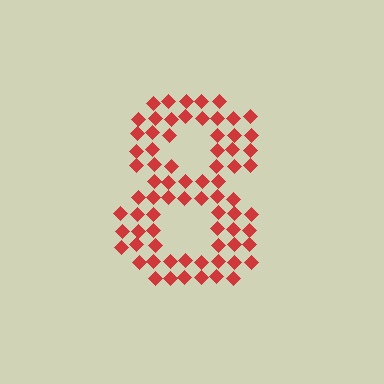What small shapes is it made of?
It is made of small diamonds.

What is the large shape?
The large shape is the digit 8.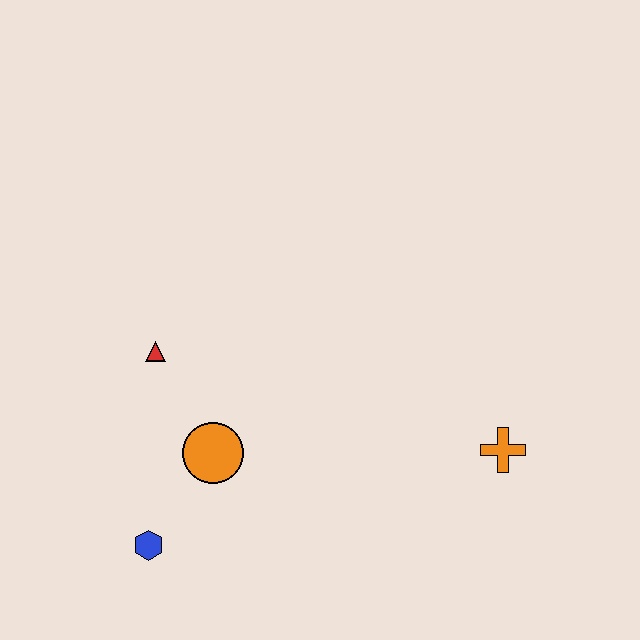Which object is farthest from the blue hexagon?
The orange cross is farthest from the blue hexagon.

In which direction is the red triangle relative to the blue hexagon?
The red triangle is above the blue hexagon.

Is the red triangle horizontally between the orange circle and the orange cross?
No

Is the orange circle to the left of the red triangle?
No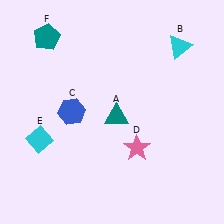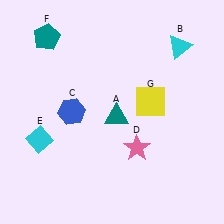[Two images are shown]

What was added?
A yellow square (G) was added in Image 2.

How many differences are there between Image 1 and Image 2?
There is 1 difference between the two images.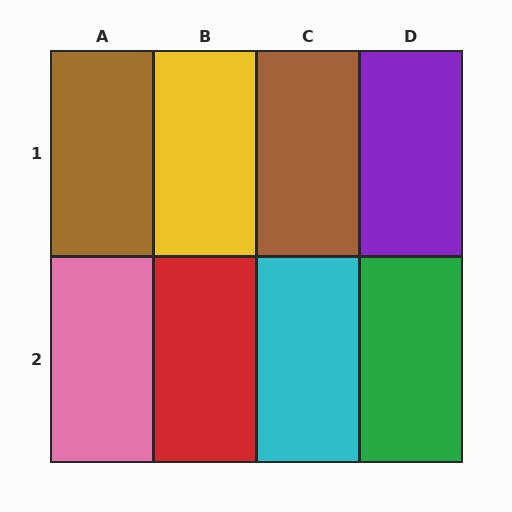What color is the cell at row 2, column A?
Pink.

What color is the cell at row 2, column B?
Red.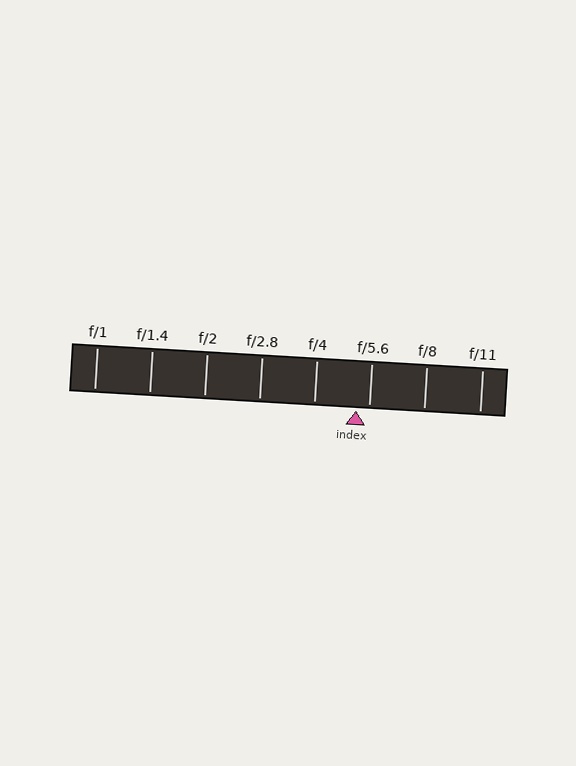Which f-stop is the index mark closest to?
The index mark is closest to f/5.6.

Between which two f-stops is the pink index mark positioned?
The index mark is between f/4 and f/5.6.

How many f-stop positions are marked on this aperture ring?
There are 8 f-stop positions marked.